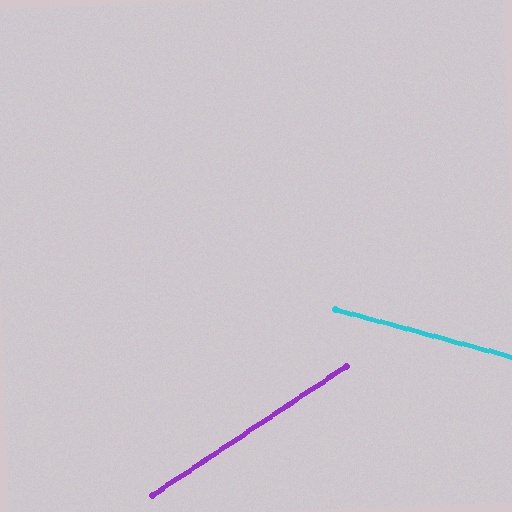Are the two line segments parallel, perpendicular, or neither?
Neither parallel nor perpendicular — they differ by about 49°.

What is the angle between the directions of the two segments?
Approximately 49 degrees.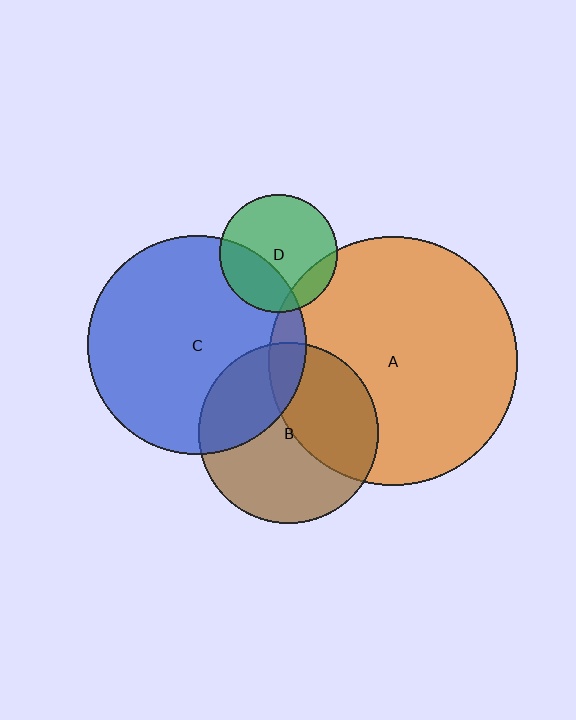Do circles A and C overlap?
Yes.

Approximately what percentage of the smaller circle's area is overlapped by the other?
Approximately 10%.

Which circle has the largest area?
Circle A (orange).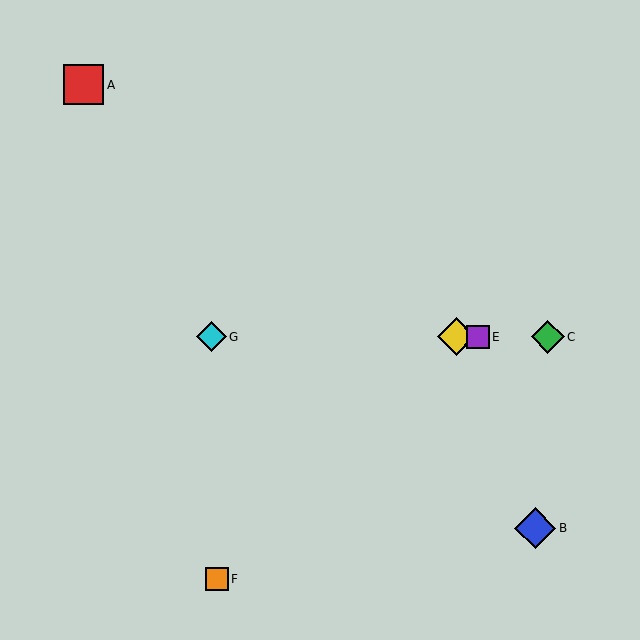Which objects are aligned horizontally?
Objects C, D, E, G are aligned horizontally.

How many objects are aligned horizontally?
4 objects (C, D, E, G) are aligned horizontally.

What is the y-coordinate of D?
Object D is at y≈337.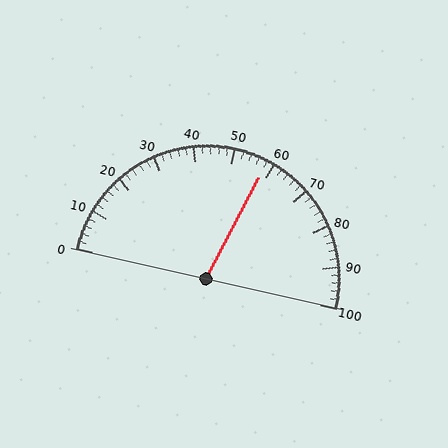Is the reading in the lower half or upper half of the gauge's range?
The reading is in the upper half of the range (0 to 100).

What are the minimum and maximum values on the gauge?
The gauge ranges from 0 to 100.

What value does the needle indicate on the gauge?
The needle indicates approximately 58.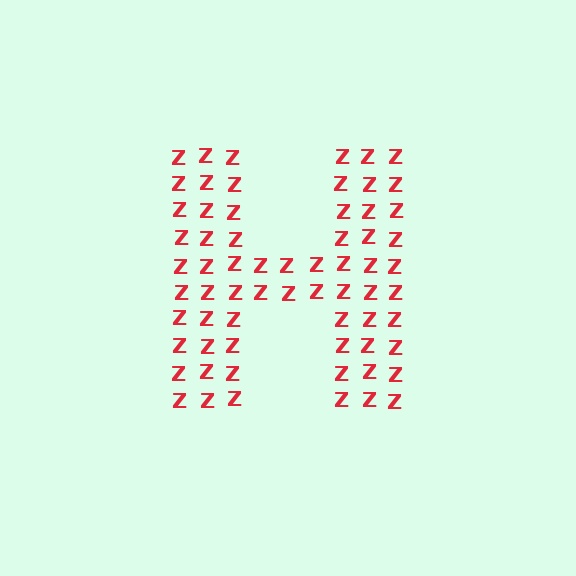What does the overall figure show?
The overall figure shows the letter H.